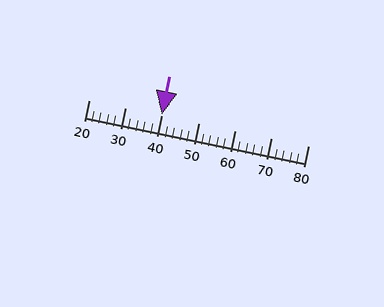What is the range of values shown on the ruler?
The ruler shows values from 20 to 80.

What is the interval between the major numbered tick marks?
The major tick marks are spaced 10 units apart.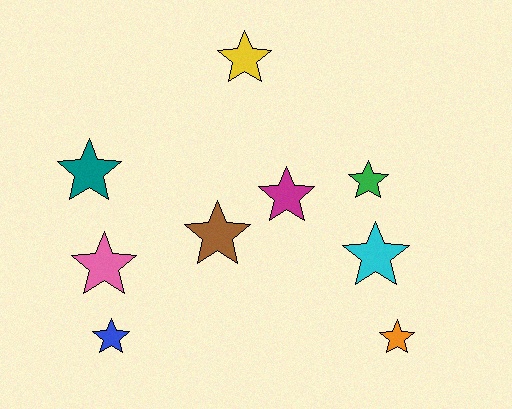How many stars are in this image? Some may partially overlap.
There are 9 stars.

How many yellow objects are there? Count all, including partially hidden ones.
There is 1 yellow object.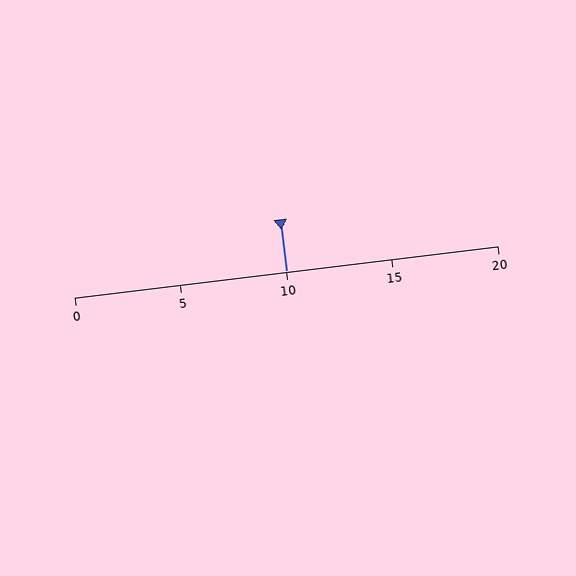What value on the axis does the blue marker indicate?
The marker indicates approximately 10.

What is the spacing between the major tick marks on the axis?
The major ticks are spaced 5 apart.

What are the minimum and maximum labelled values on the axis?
The axis runs from 0 to 20.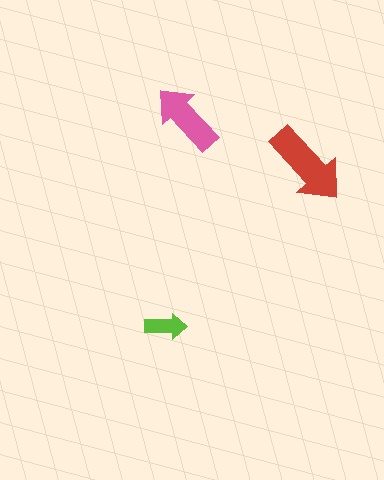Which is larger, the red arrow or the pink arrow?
The red one.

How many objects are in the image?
There are 3 objects in the image.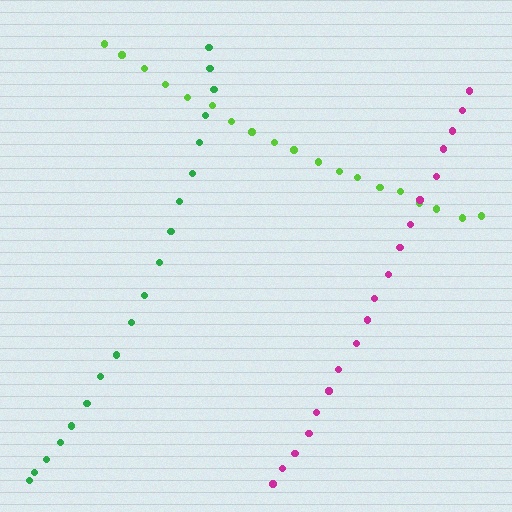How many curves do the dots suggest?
There are 3 distinct paths.